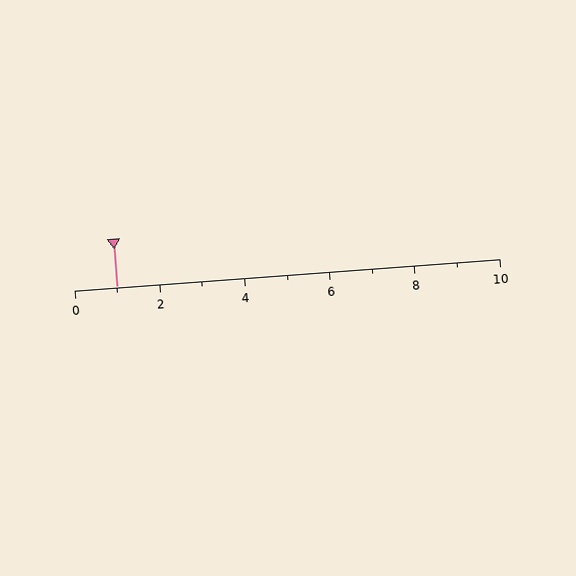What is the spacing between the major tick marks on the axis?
The major ticks are spaced 2 apart.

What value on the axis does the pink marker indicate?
The marker indicates approximately 1.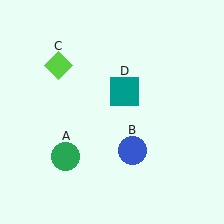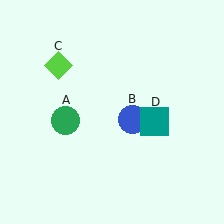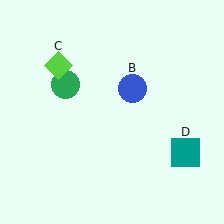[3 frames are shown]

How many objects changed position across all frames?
3 objects changed position: green circle (object A), blue circle (object B), teal square (object D).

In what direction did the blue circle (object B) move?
The blue circle (object B) moved up.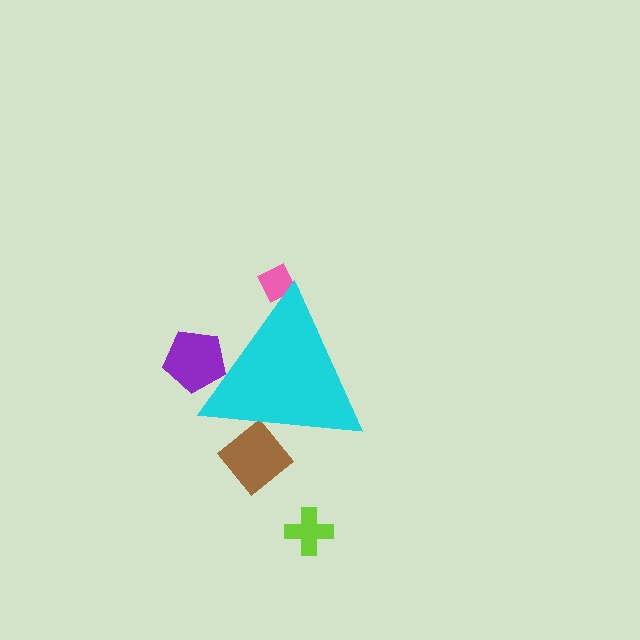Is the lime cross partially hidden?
No, the lime cross is fully visible.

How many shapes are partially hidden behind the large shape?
3 shapes are partially hidden.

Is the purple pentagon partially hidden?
Yes, the purple pentagon is partially hidden behind the cyan triangle.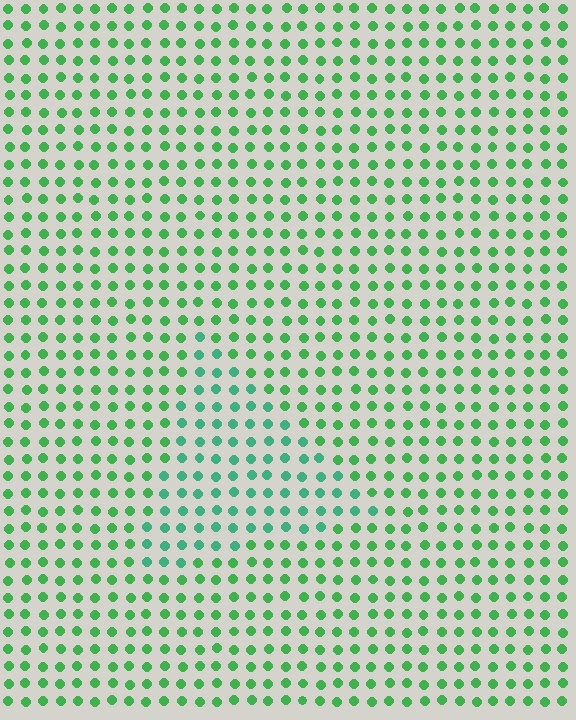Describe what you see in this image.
The image is filled with small green elements in a uniform arrangement. A triangle-shaped region is visible where the elements are tinted to a slightly different hue, forming a subtle color boundary.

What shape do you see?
I see a triangle.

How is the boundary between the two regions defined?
The boundary is defined purely by a slight shift in hue (about 26 degrees). Spacing, size, and orientation are identical on both sides.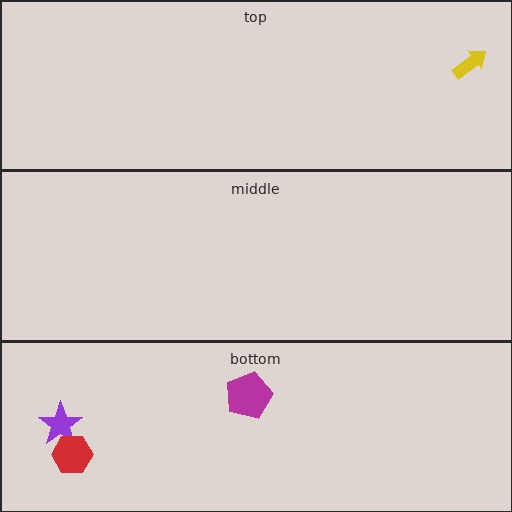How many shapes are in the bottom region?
3.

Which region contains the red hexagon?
The bottom region.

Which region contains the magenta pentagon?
The bottom region.